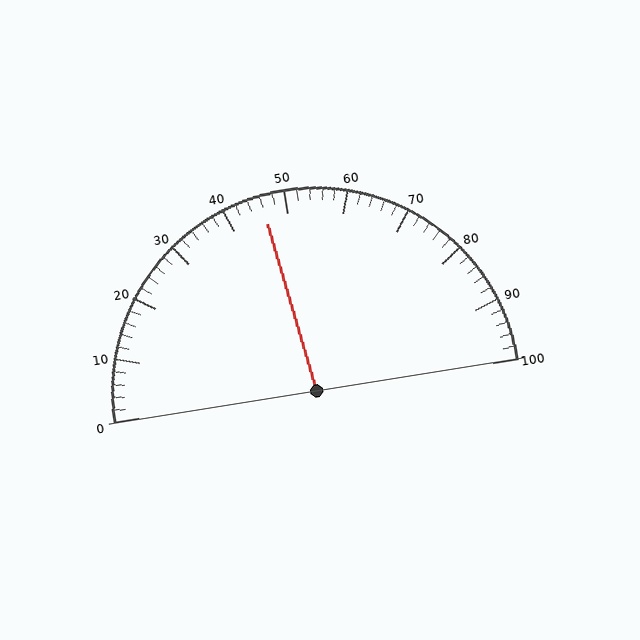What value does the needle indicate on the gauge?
The needle indicates approximately 46.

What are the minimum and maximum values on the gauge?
The gauge ranges from 0 to 100.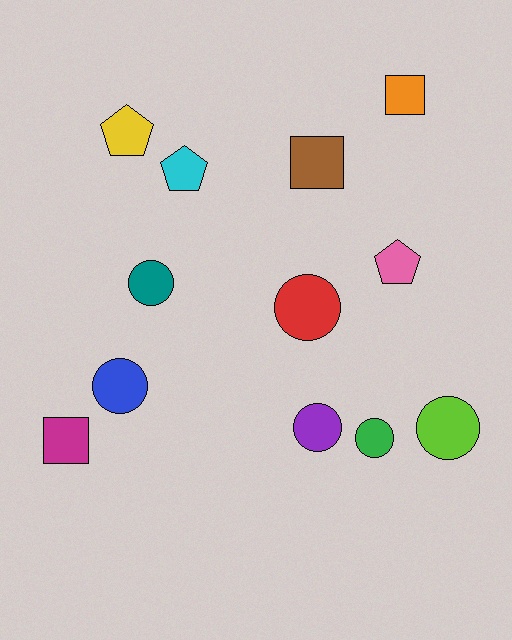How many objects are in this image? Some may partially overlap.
There are 12 objects.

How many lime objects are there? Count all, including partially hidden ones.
There is 1 lime object.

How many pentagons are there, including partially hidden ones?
There are 3 pentagons.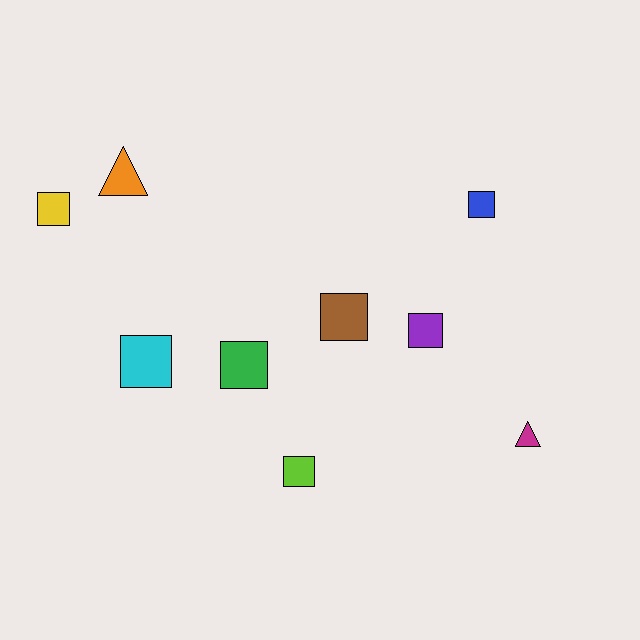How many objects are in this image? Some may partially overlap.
There are 9 objects.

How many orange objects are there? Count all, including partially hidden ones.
There is 1 orange object.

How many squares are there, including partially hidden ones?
There are 7 squares.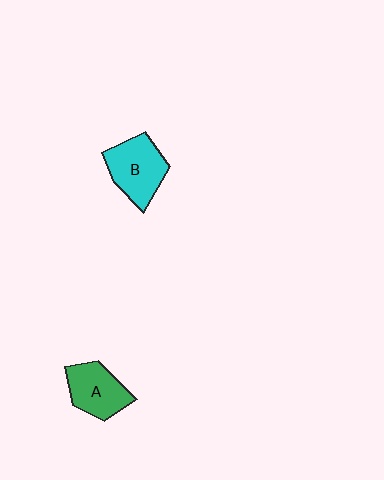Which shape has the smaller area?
Shape A (green).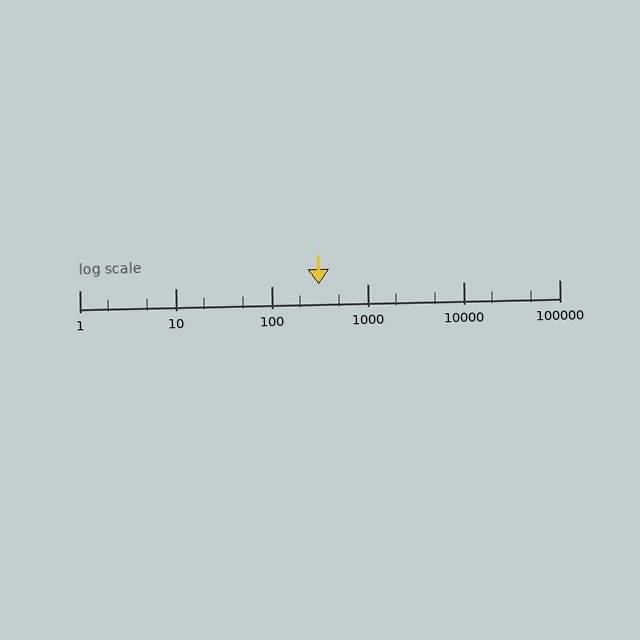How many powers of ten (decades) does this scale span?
The scale spans 5 decades, from 1 to 100000.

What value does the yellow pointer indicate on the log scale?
The pointer indicates approximately 310.